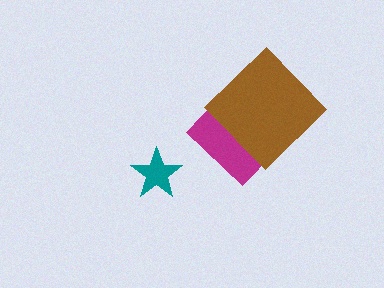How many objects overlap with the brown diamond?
1 object overlaps with the brown diamond.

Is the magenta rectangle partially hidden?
Yes, it is partially covered by another shape.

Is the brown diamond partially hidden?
No, no other shape covers it.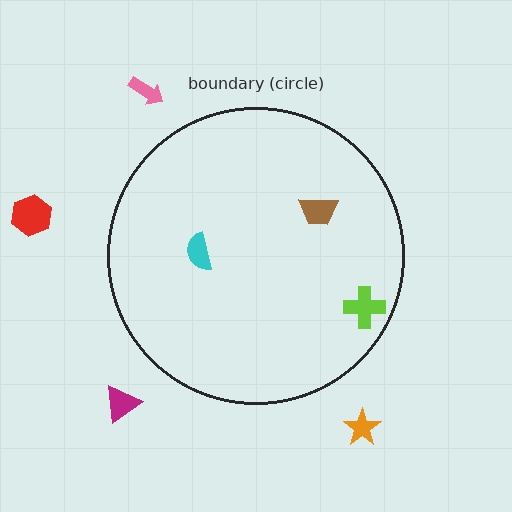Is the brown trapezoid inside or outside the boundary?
Inside.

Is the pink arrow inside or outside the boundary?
Outside.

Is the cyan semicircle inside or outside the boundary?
Inside.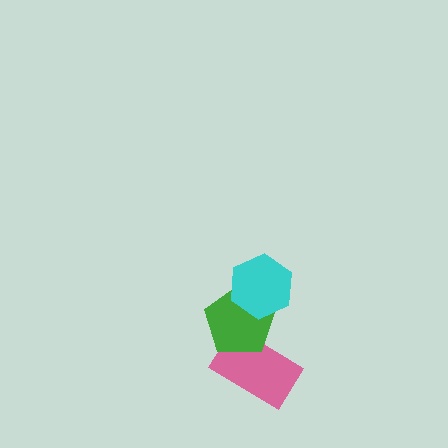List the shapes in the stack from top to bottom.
From top to bottom: the cyan hexagon, the green pentagon, the pink rectangle.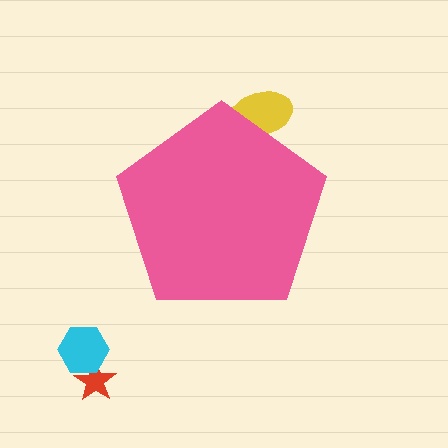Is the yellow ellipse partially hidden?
Yes, the yellow ellipse is partially hidden behind the pink pentagon.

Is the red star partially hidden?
No, the red star is fully visible.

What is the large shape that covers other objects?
A pink pentagon.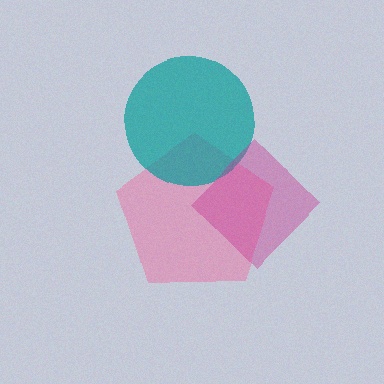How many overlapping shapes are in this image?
There are 3 overlapping shapes in the image.